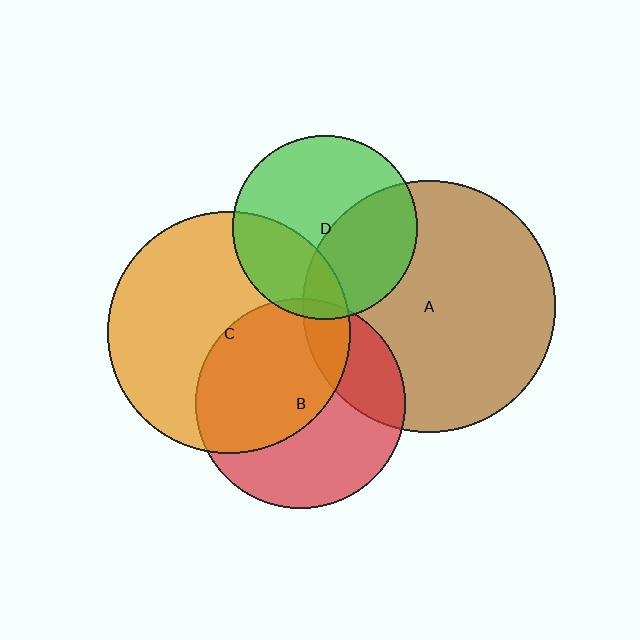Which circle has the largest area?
Circle A (brown).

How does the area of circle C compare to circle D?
Approximately 1.7 times.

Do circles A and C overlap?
Yes.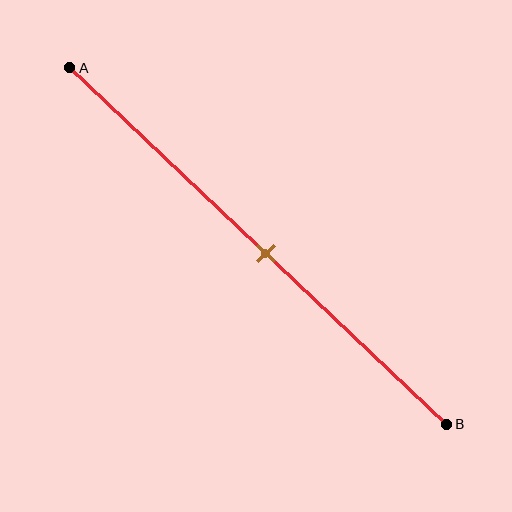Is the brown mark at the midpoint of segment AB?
Yes, the mark is approximately at the midpoint.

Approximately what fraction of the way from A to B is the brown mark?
The brown mark is approximately 50% of the way from A to B.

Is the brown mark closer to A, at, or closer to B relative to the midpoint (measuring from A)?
The brown mark is approximately at the midpoint of segment AB.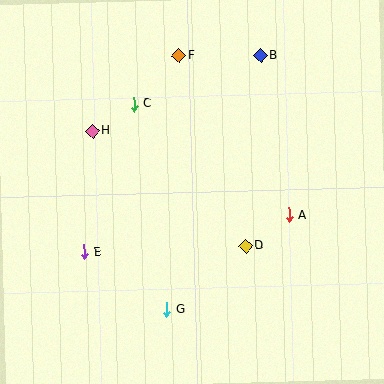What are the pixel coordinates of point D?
Point D is at (246, 246).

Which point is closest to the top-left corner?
Point H is closest to the top-left corner.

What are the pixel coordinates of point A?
Point A is at (289, 215).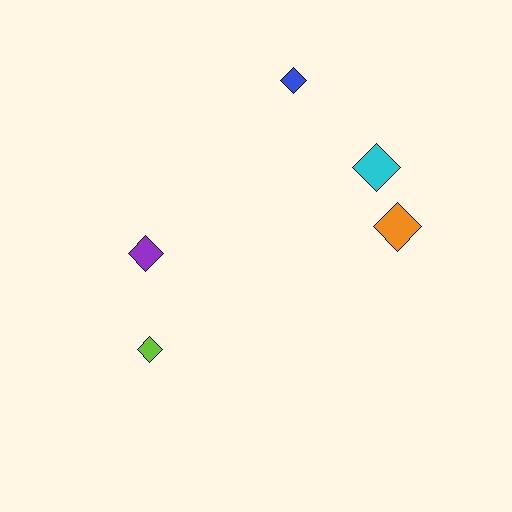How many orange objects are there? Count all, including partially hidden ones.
There is 1 orange object.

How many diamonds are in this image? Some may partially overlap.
There are 5 diamonds.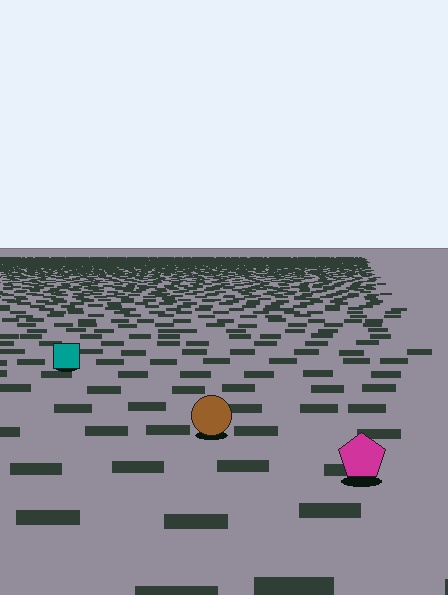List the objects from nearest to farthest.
From nearest to farthest: the magenta pentagon, the brown circle, the teal square.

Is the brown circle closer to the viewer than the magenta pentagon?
No. The magenta pentagon is closer — you can tell from the texture gradient: the ground texture is coarser near it.